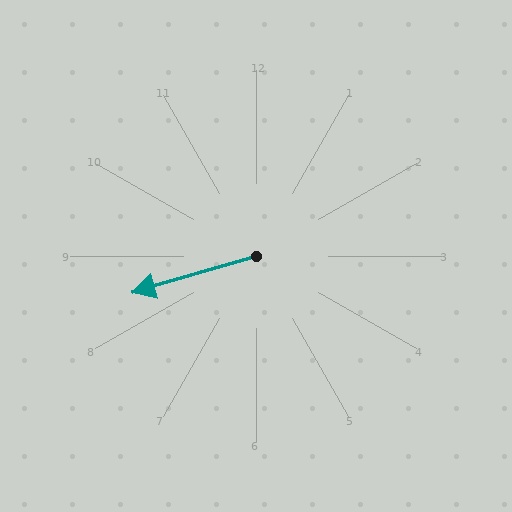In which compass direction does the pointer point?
West.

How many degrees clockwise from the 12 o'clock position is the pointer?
Approximately 253 degrees.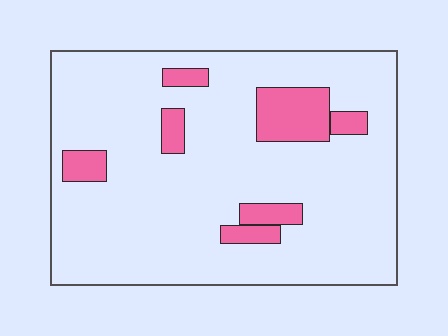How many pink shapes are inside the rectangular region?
7.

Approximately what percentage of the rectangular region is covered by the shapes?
Approximately 15%.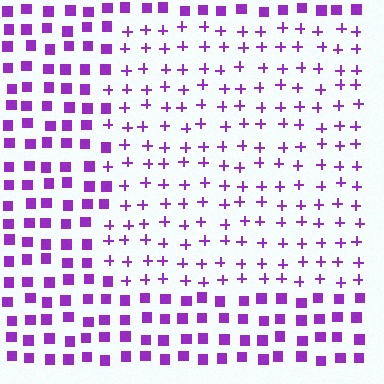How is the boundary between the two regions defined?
The boundary is defined by a change in element shape: plus signs inside vs. squares outside. All elements share the same color and spacing.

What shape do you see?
I see a rectangle.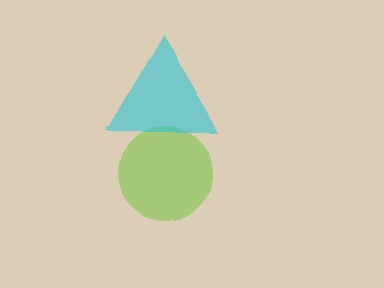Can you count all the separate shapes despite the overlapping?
Yes, there are 2 separate shapes.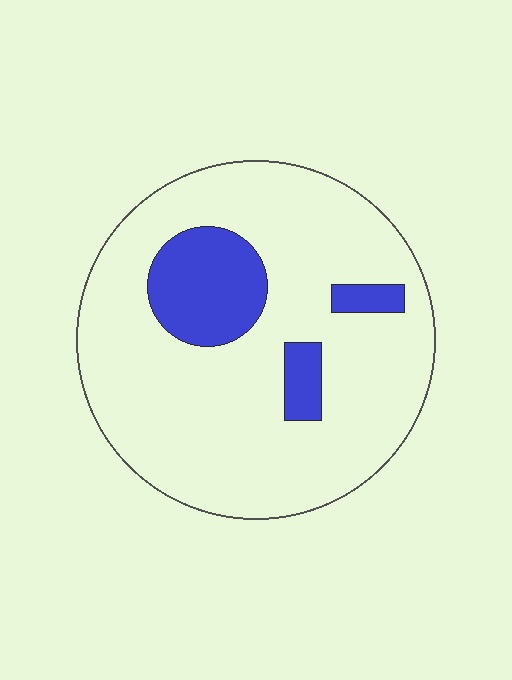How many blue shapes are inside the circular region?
3.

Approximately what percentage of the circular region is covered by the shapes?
Approximately 15%.